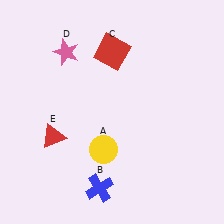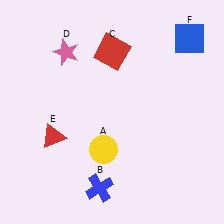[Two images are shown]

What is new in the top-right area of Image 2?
A blue square (F) was added in the top-right area of Image 2.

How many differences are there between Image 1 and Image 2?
There is 1 difference between the two images.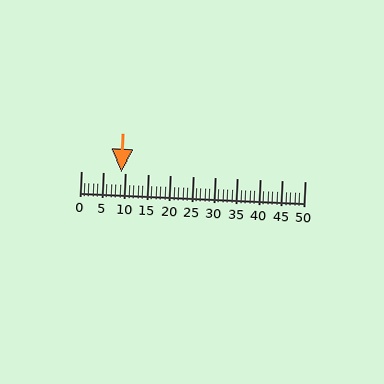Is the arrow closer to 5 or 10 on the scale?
The arrow is closer to 10.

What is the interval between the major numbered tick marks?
The major tick marks are spaced 5 units apart.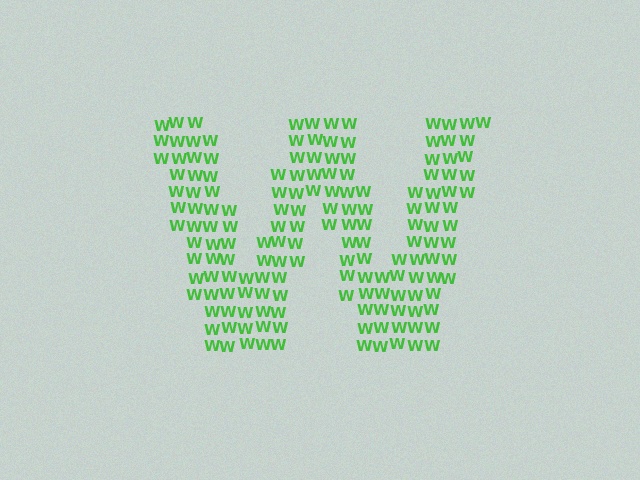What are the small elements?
The small elements are letter W's.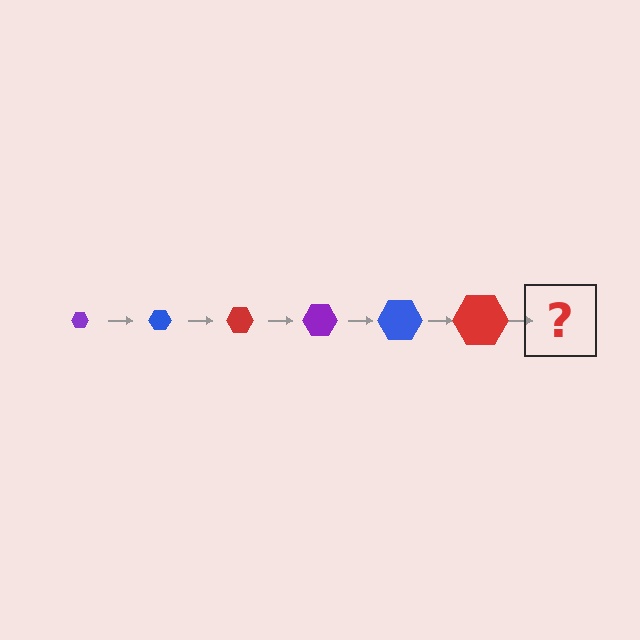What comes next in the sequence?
The next element should be a purple hexagon, larger than the previous one.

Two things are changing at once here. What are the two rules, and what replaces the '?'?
The two rules are that the hexagon grows larger each step and the color cycles through purple, blue, and red. The '?' should be a purple hexagon, larger than the previous one.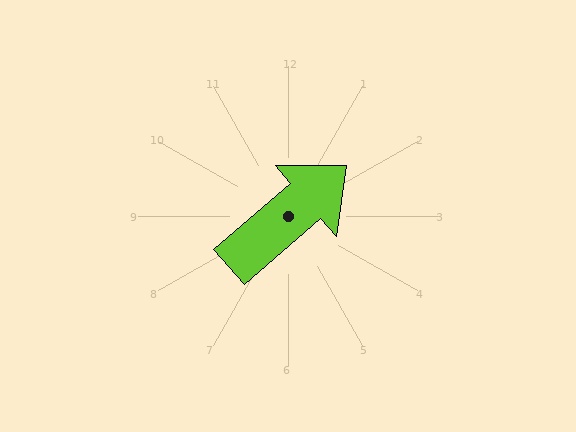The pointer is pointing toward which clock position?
Roughly 2 o'clock.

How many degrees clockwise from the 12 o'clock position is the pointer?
Approximately 49 degrees.